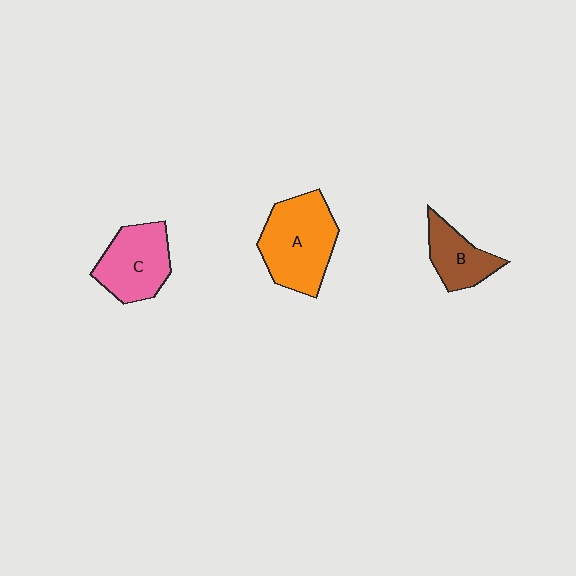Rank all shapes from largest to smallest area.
From largest to smallest: A (orange), C (pink), B (brown).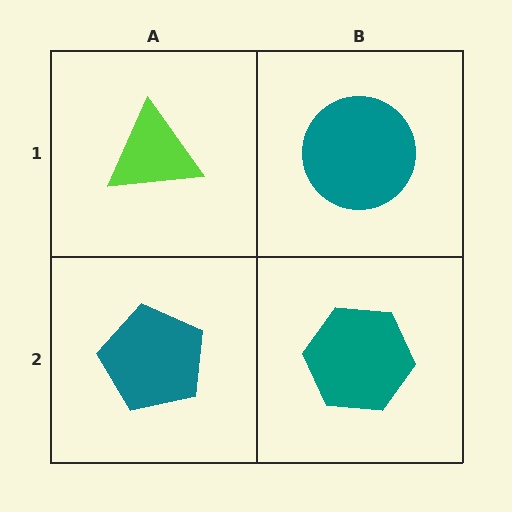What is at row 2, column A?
A teal pentagon.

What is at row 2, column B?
A teal hexagon.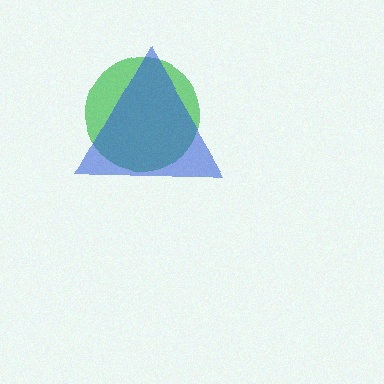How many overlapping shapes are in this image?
There are 2 overlapping shapes in the image.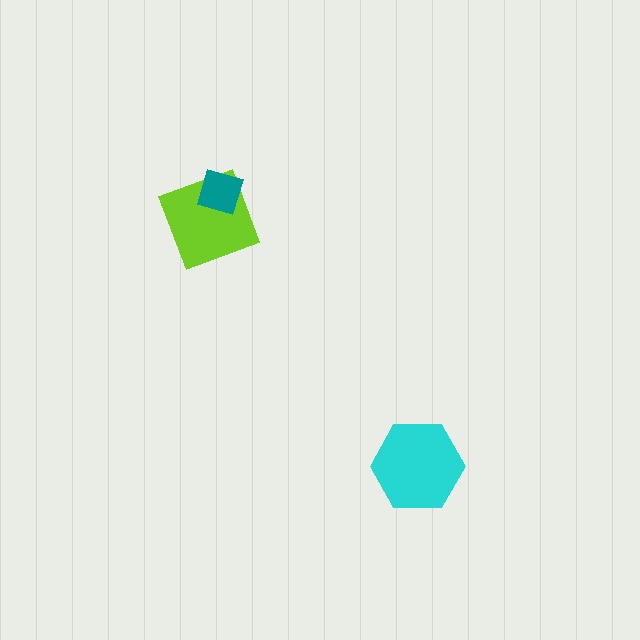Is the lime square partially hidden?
Yes, it is partially covered by another shape.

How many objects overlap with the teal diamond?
1 object overlaps with the teal diamond.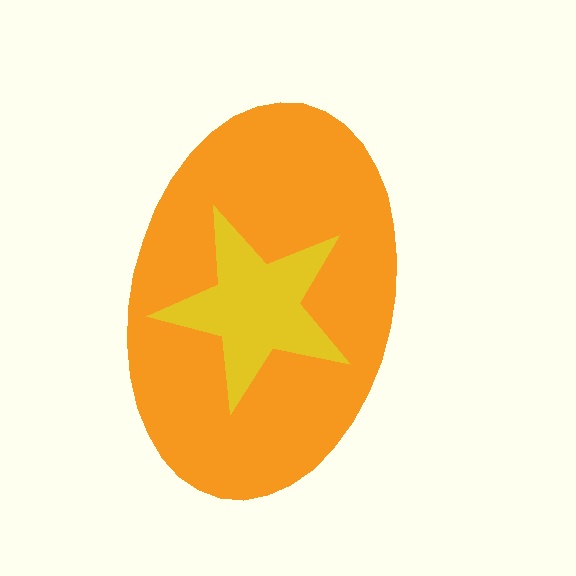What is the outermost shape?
The orange ellipse.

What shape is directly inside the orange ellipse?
The yellow star.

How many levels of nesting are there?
2.